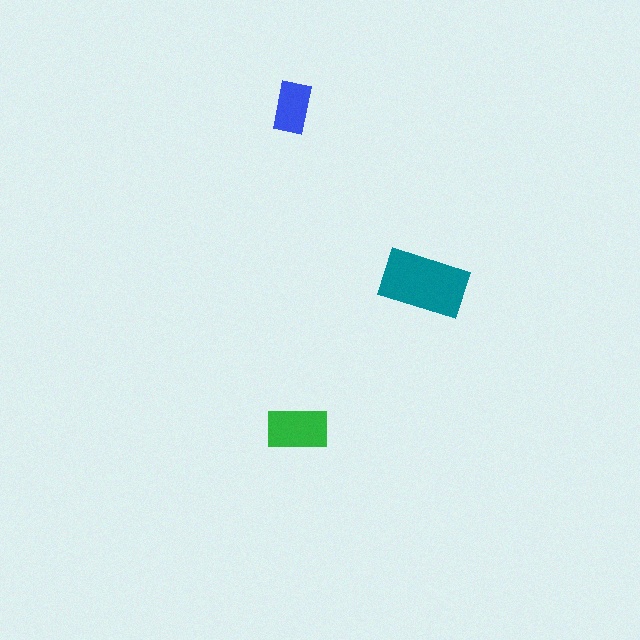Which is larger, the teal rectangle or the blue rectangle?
The teal one.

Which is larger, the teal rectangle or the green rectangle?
The teal one.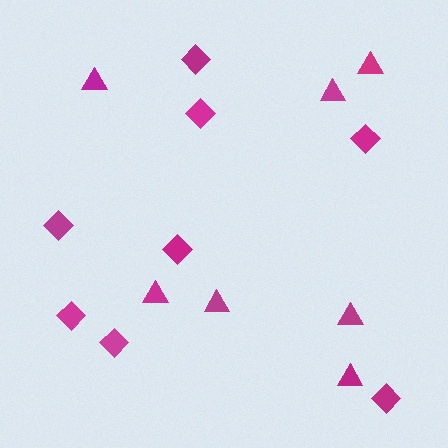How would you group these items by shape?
There are 2 groups: one group of triangles (7) and one group of diamonds (8).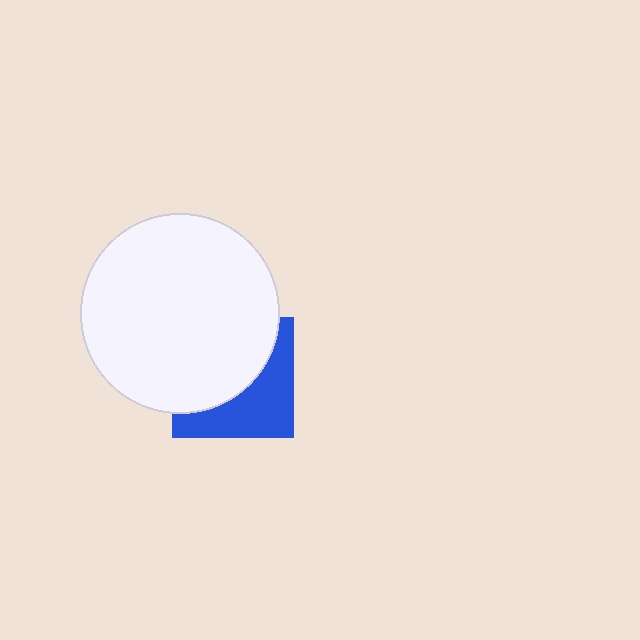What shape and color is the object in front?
The object in front is a white circle.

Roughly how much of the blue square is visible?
A small part of it is visible (roughly 43%).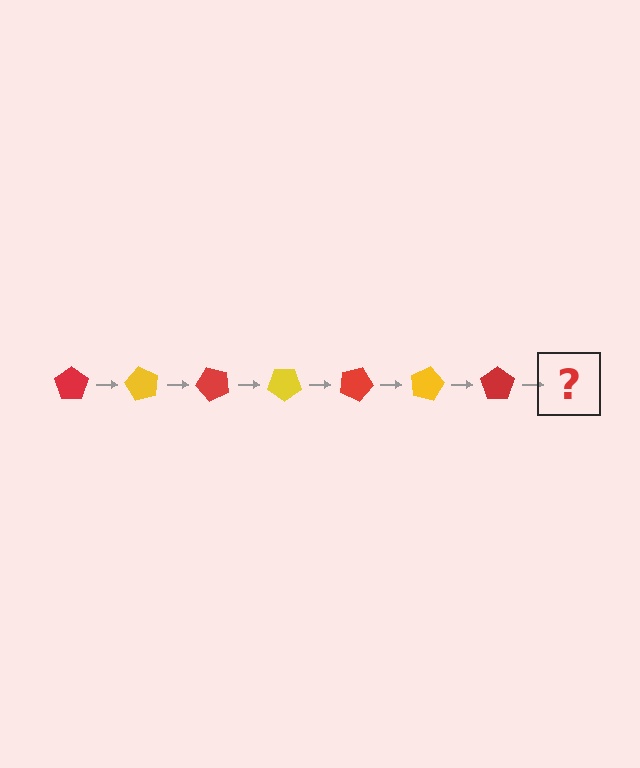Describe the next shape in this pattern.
It should be a yellow pentagon, rotated 420 degrees from the start.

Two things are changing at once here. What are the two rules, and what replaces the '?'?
The two rules are that it rotates 60 degrees each step and the color cycles through red and yellow. The '?' should be a yellow pentagon, rotated 420 degrees from the start.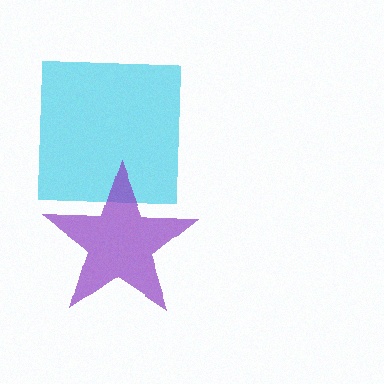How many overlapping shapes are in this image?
There are 2 overlapping shapes in the image.